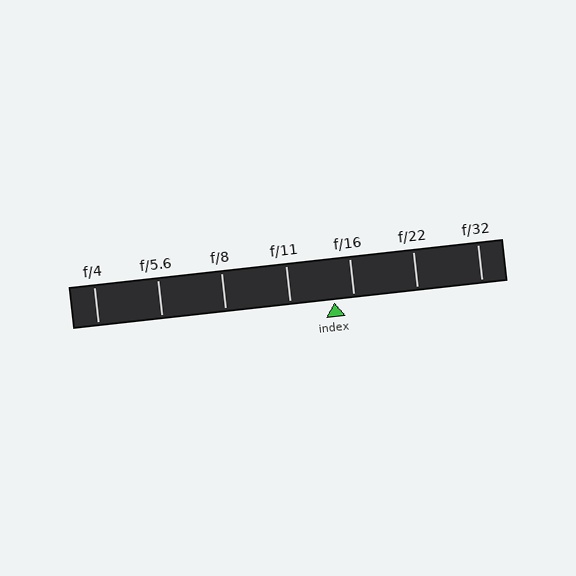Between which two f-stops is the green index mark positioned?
The index mark is between f/11 and f/16.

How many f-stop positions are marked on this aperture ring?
There are 7 f-stop positions marked.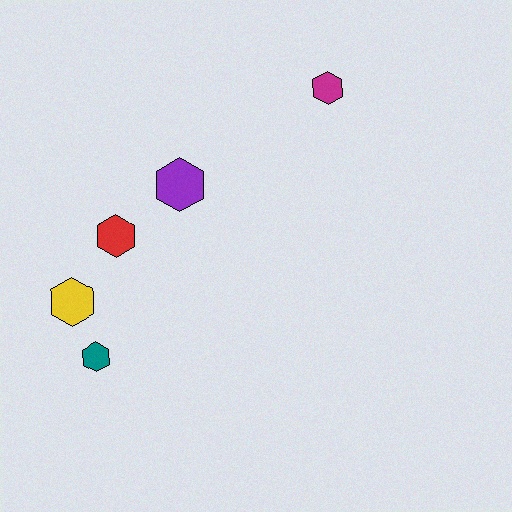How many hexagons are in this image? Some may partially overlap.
There are 5 hexagons.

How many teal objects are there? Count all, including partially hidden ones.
There is 1 teal object.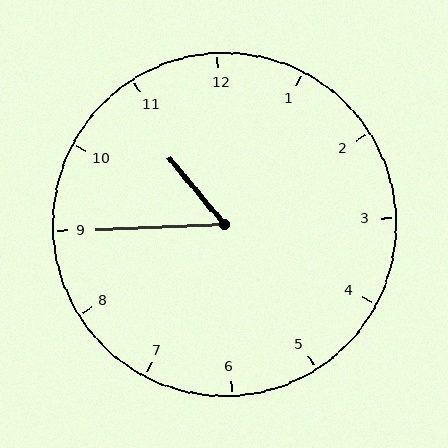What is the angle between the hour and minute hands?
Approximately 52 degrees.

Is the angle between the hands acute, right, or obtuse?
It is acute.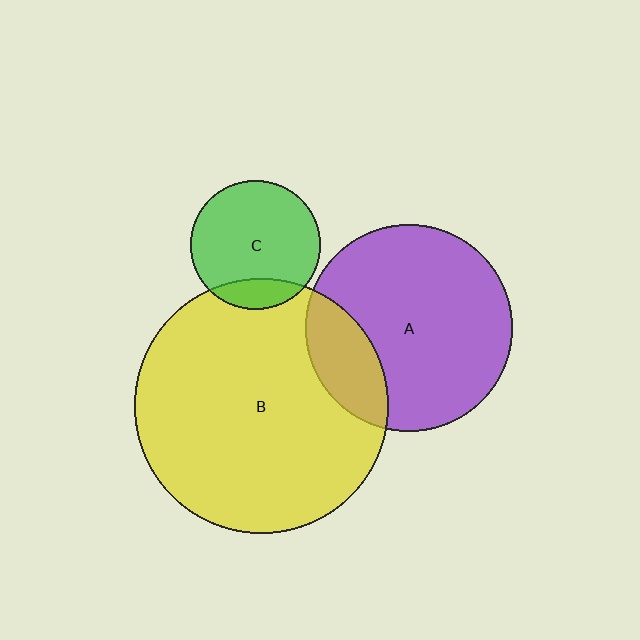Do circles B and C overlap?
Yes.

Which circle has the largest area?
Circle B (yellow).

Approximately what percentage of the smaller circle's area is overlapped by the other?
Approximately 15%.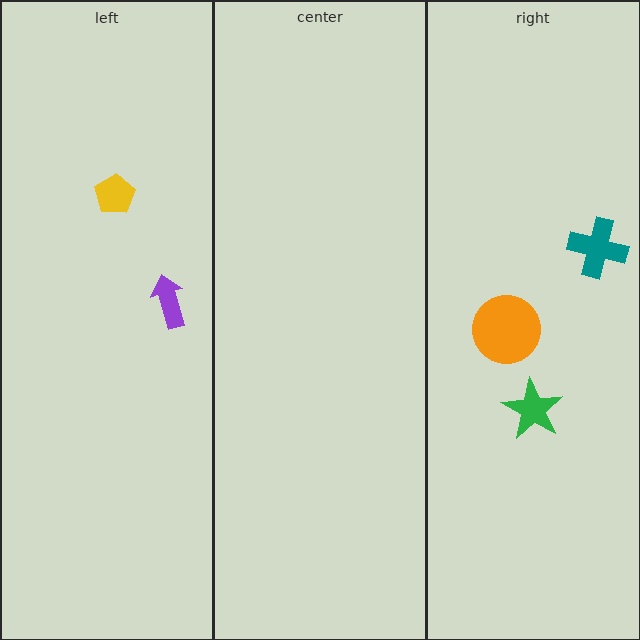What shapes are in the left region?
The purple arrow, the yellow pentagon.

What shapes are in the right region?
The orange circle, the green star, the teal cross.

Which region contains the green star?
The right region.